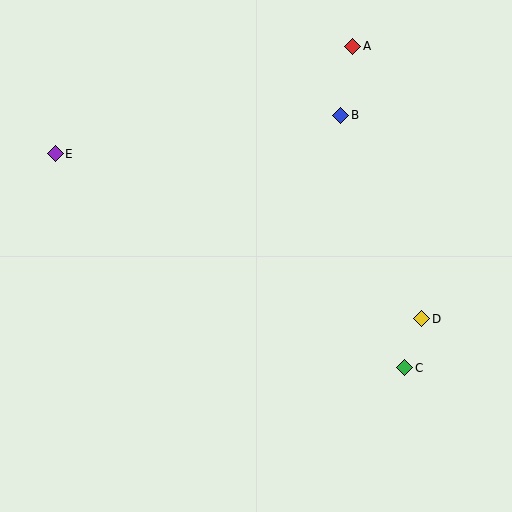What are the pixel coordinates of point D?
Point D is at (422, 319).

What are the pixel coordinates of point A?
Point A is at (353, 46).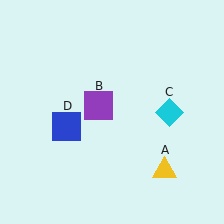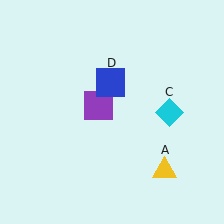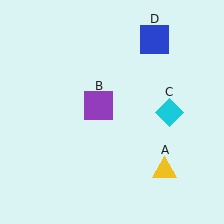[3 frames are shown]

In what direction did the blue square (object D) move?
The blue square (object D) moved up and to the right.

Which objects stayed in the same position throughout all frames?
Yellow triangle (object A) and purple square (object B) and cyan diamond (object C) remained stationary.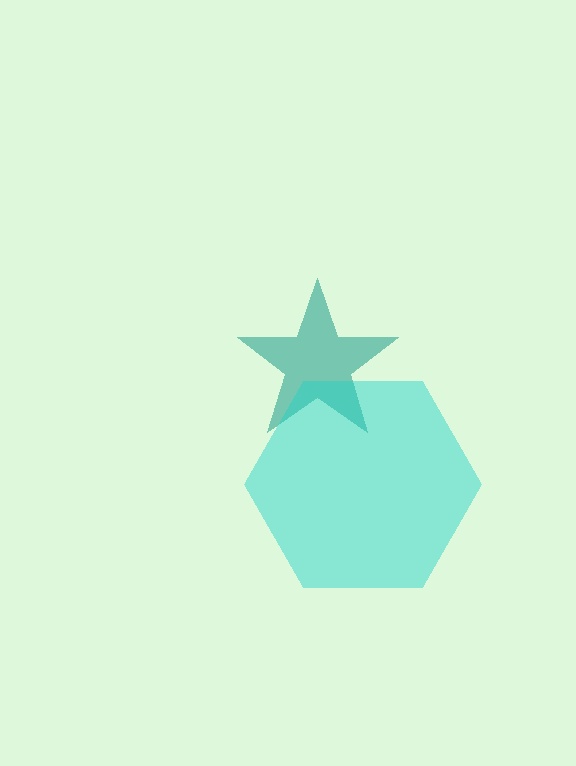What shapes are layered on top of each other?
The layered shapes are: a teal star, a cyan hexagon.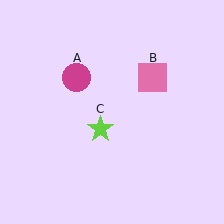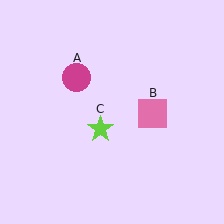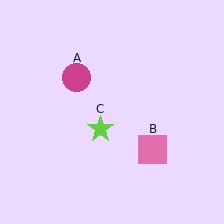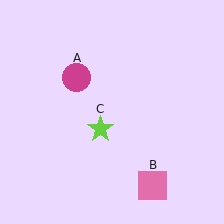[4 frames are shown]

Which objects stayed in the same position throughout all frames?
Magenta circle (object A) and lime star (object C) remained stationary.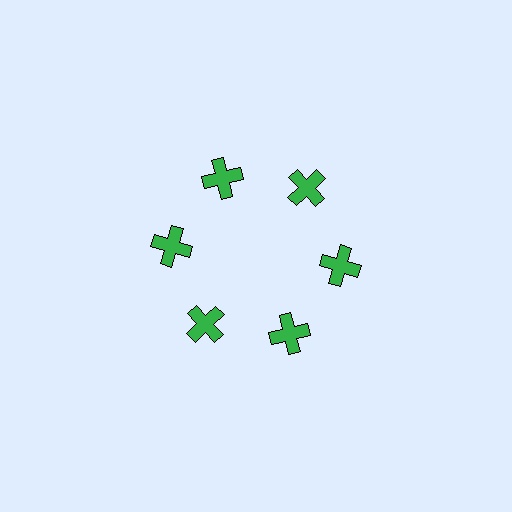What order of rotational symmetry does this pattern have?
This pattern has 6-fold rotational symmetry.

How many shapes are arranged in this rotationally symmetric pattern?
There are 6 shapes, arranged in 6 groups of 1.